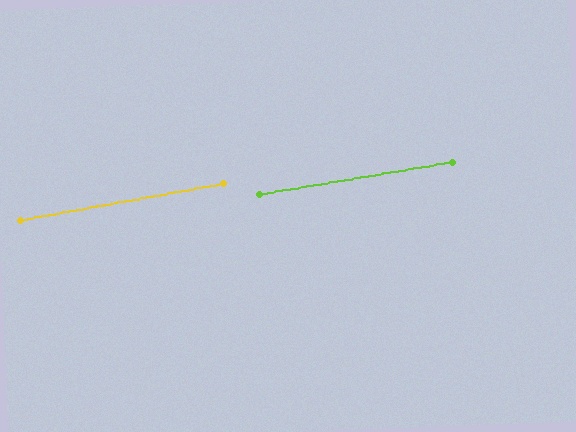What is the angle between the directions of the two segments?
Approximately 1 degree.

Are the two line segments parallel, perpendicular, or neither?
Parallel — their directions differ by only 0.9°.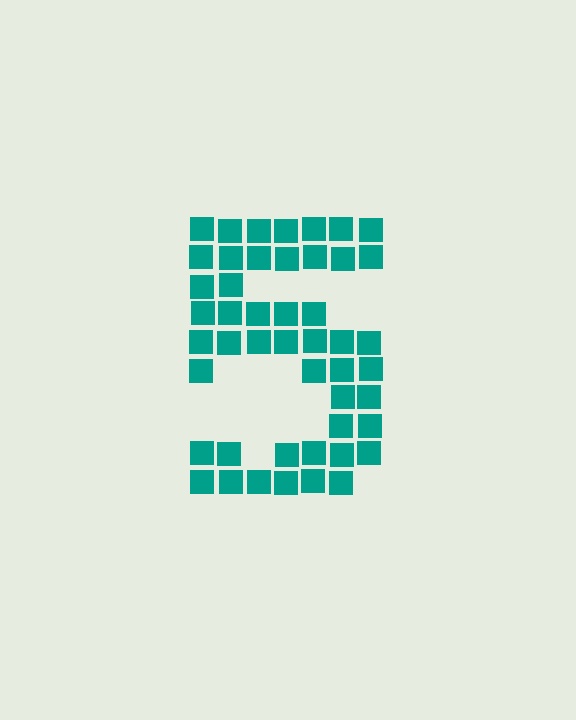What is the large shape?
The large shape is the digit 5.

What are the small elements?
The small elements are squares.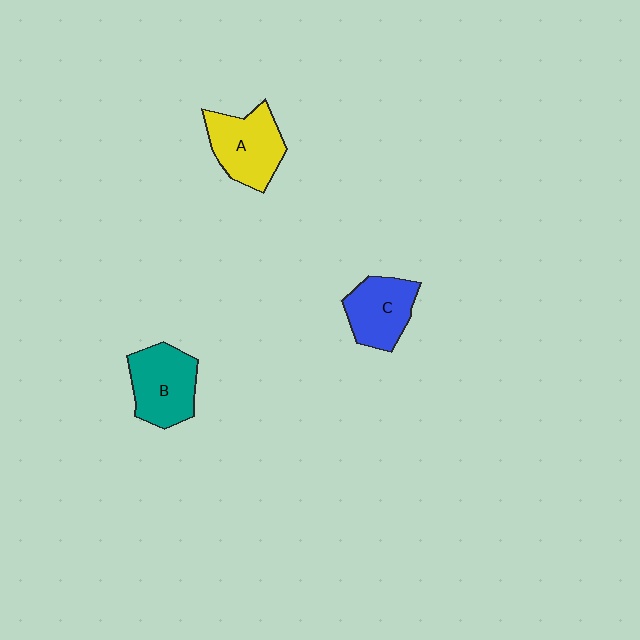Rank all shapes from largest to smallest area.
From largest to smallest: A (yellow), B (teal), C (blue).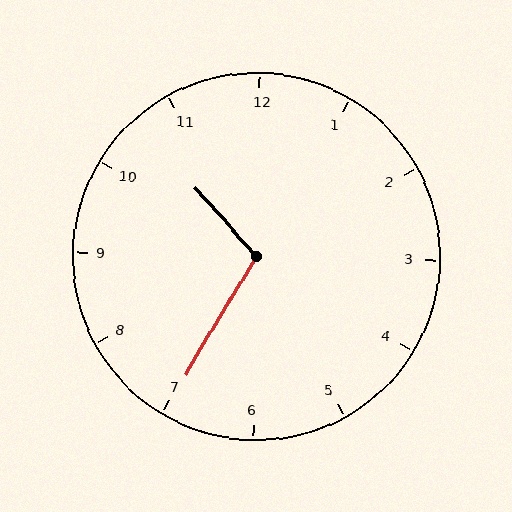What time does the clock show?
10:35.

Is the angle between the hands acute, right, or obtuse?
It is obtuse.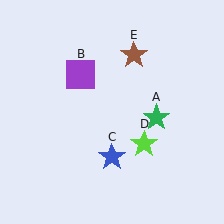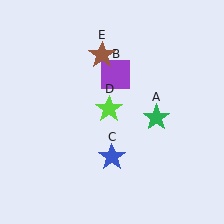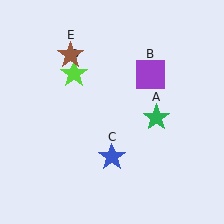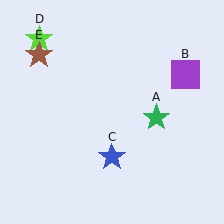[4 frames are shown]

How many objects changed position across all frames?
3 objects changed position: purple square (object B), lime star (object D), brown star (object E).